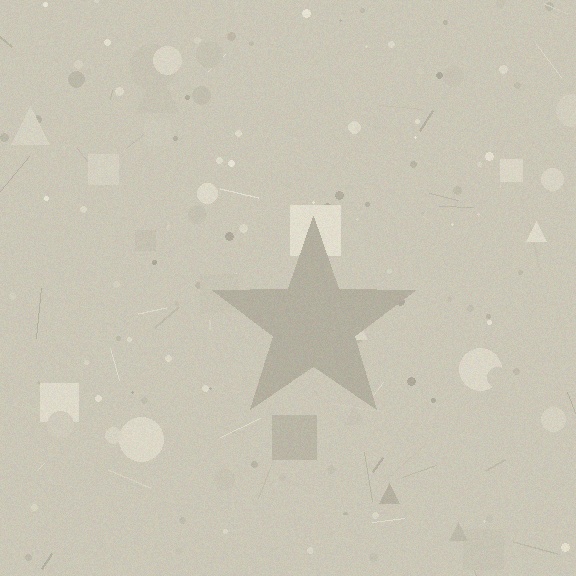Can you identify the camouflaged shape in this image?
The camouflaged shape is a star.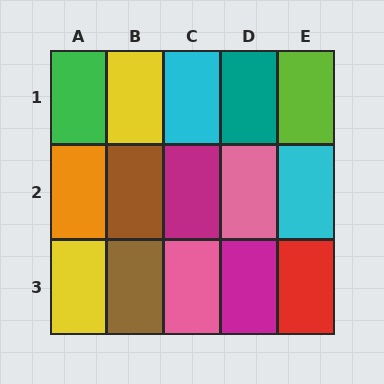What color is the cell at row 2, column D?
Pink.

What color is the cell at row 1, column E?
Lime.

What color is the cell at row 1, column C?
Cyan.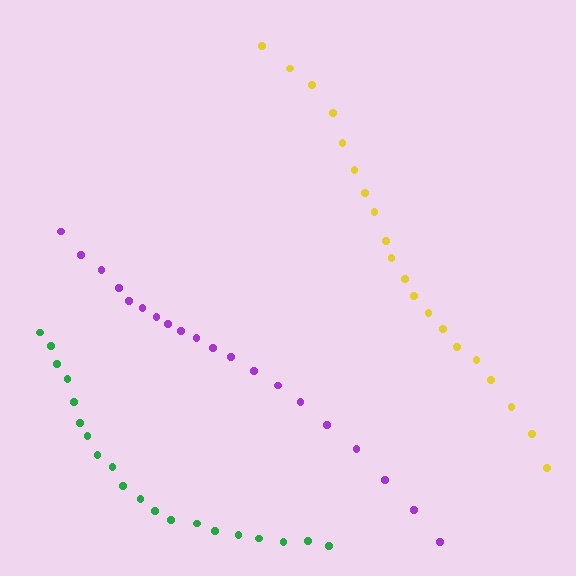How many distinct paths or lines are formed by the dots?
There are 3 distinct paths.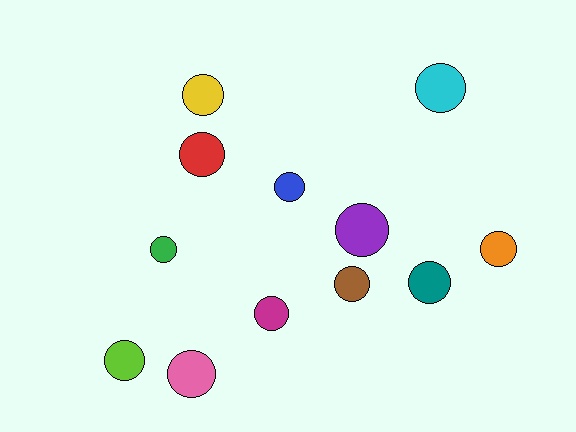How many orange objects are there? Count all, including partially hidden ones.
There is 1 orange object.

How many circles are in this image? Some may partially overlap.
There are 12 circles.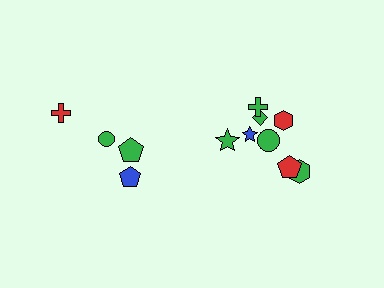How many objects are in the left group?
There are 4 objects.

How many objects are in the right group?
There are 8 objects.